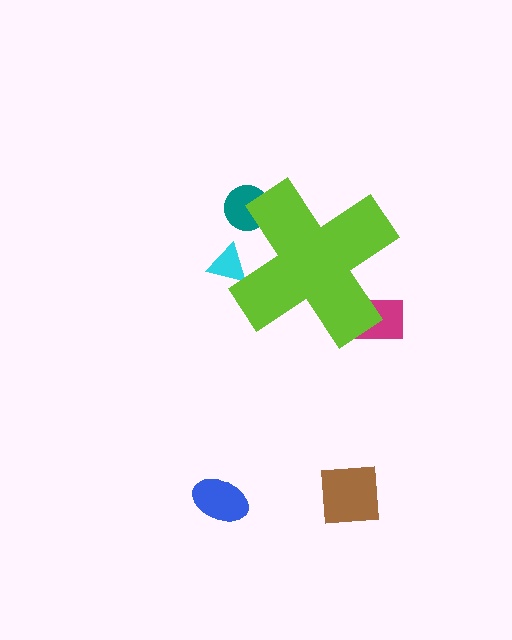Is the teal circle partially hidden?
Yes, the teal circle is partially hidden behind the lime cross.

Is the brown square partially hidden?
No, the brown square is fully visible.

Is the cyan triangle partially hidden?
Yes, the cyan triangle is partially hidden behind the lime cross.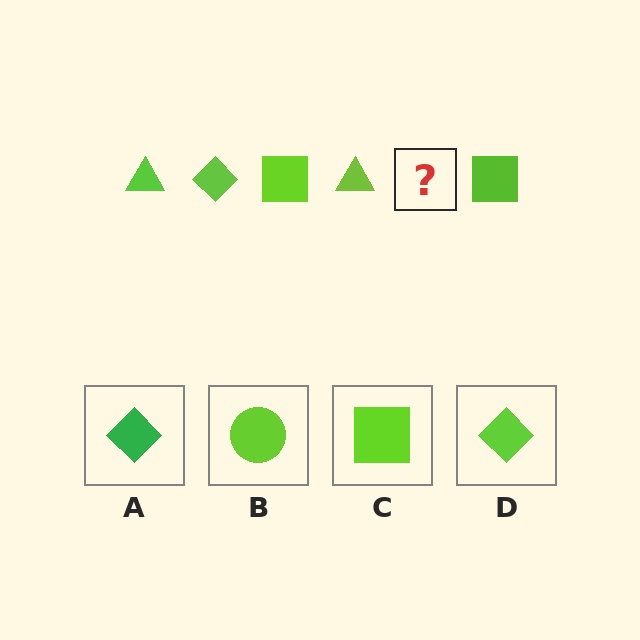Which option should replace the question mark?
Option D.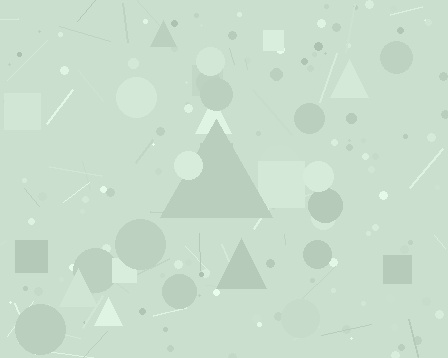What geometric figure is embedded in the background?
A triangle is embedded in the background.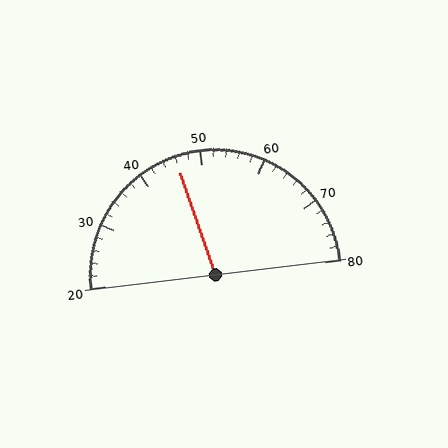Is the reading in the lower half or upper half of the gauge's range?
The reading is in the lower half of the range (20 to 80).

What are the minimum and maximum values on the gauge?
The gauge ranges from 20 to 80.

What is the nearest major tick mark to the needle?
The nearest major tick mark is 50.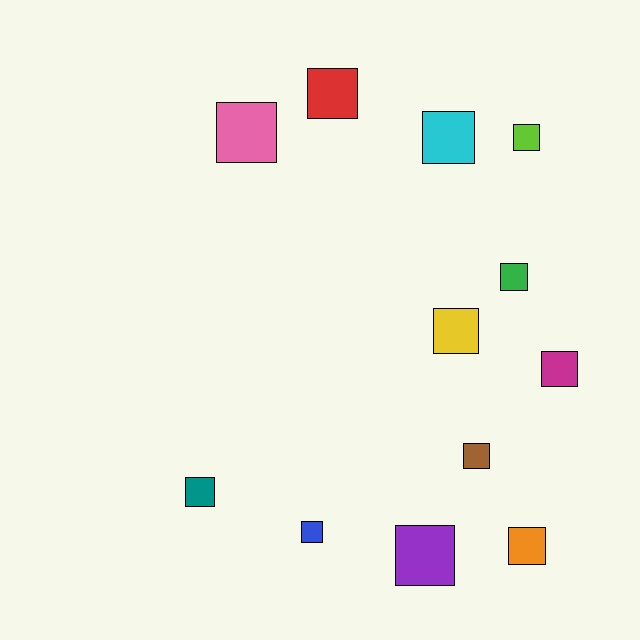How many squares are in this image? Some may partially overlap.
There are 12 squares.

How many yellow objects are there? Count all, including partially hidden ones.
There is 1 yellow object.